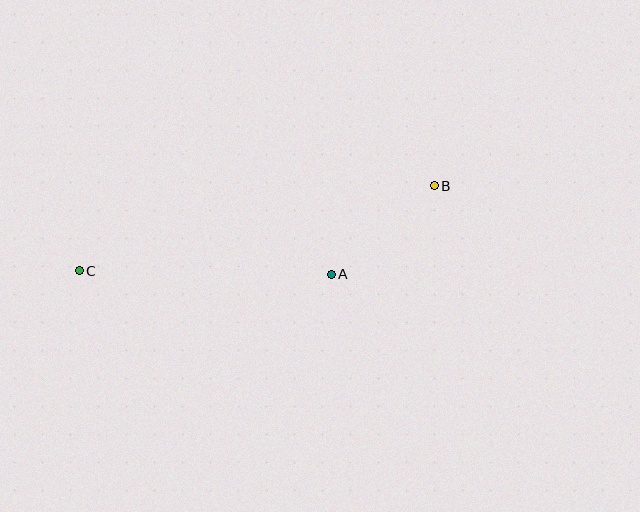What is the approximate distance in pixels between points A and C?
The distance between A and C is approximately 252 pixels.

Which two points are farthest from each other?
Points B and C are farthest from each other.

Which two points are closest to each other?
Points A and B are closest to each other.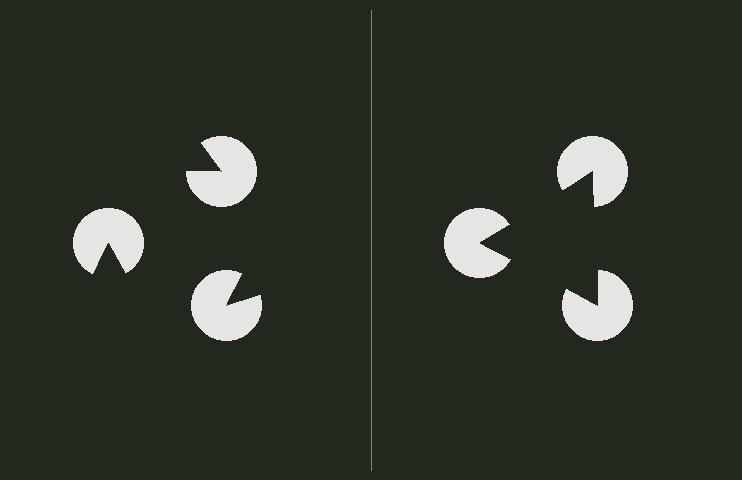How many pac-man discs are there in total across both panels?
6 — 3 on each side.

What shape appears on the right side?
An illusory triangle.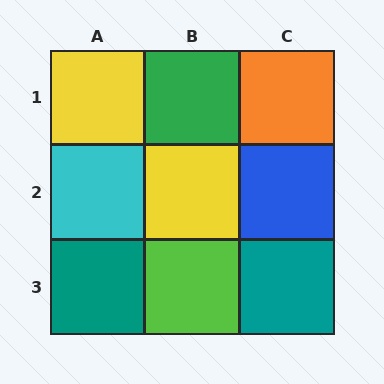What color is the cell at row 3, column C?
Teal.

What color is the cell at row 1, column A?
Yellow.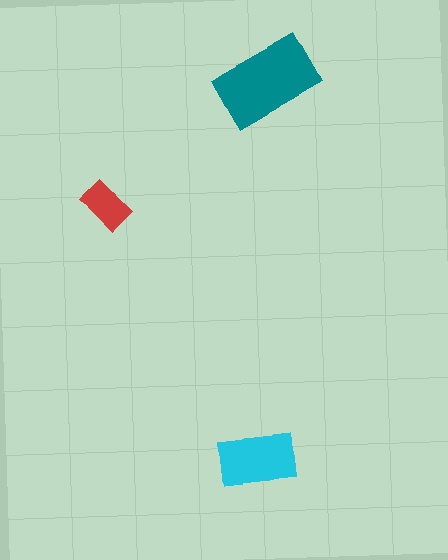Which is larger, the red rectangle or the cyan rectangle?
The cyan one.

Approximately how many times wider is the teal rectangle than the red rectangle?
About 2 times wider.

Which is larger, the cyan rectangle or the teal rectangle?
The teal one.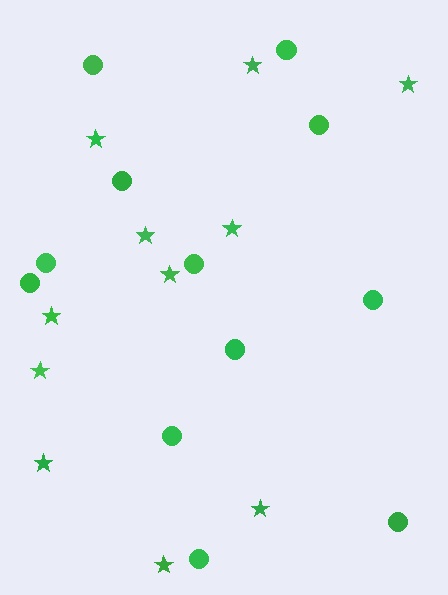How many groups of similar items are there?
There are 2 groups: one group of stars (11) and one group of circles (12).